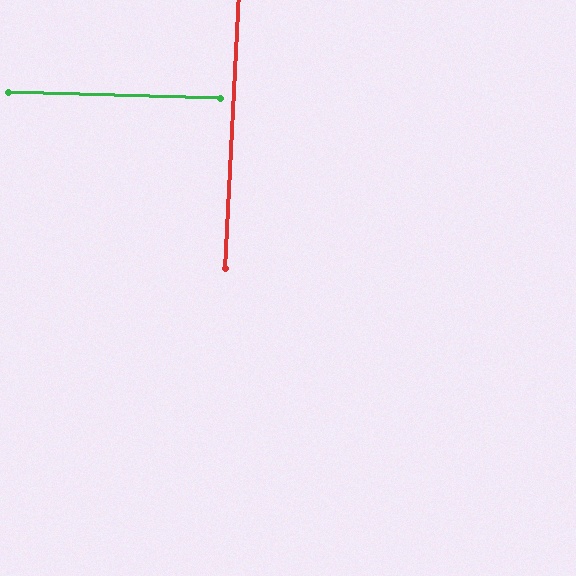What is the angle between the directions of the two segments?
Approximately 89 degrees.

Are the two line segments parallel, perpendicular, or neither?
Perpendicular — they meet at approximately 89°.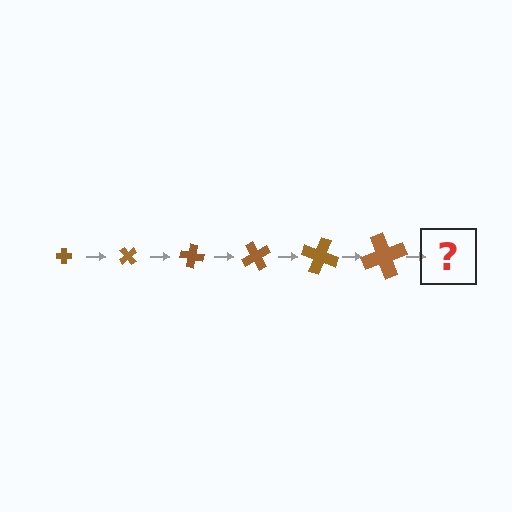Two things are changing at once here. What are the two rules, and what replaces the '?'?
The two rules are that the cross grows larger each step and it rotates 50 degrees each step. The '?' should be a cross, larger than the previous one and rotated 300 degrees from the start.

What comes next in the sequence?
The next element should be a cross, larger than the previous one and rotated 300 degrees from the start.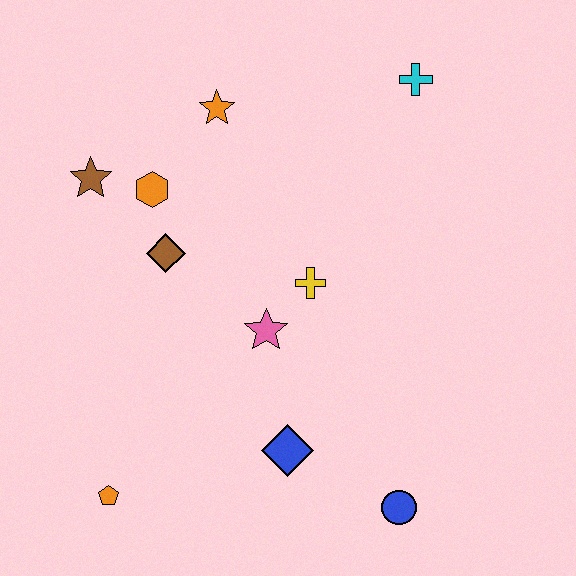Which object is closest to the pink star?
The yellow cross is closest to the pink star.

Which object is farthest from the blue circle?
The brown star is farthest from the blue circle.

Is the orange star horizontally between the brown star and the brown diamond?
No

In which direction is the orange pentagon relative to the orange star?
The orange pentagon is below the orange star.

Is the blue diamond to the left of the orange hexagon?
No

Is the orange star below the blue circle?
No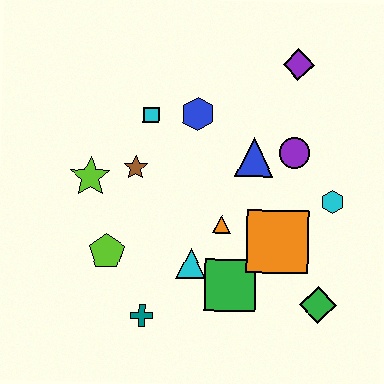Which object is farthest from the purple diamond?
The teal cross is farthest from the purple diamond.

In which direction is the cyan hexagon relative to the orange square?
The cyan hexagon is to the right of the orange square.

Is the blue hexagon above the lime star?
Yes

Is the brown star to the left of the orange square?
Yes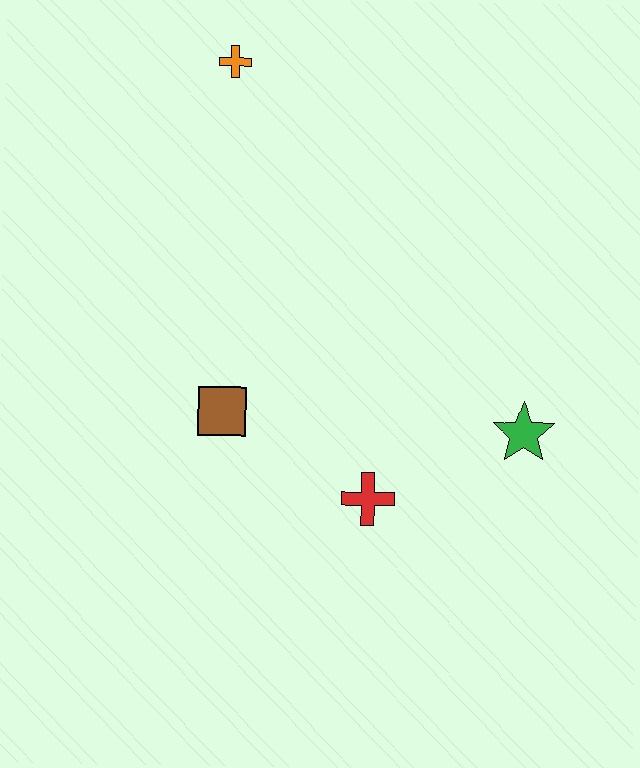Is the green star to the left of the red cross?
No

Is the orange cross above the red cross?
Yes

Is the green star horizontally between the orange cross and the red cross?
No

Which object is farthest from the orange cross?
The green star is farthest from the orange cross.